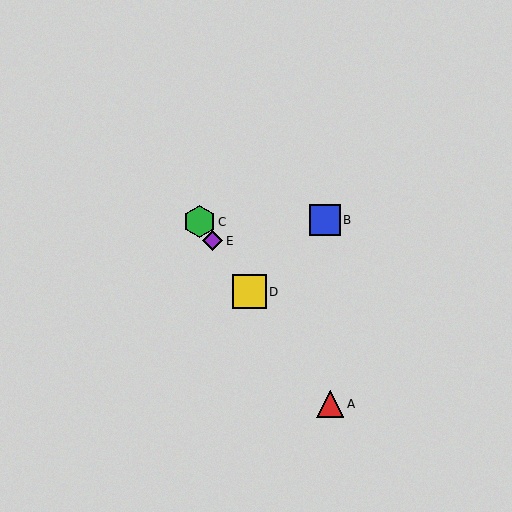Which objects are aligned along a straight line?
Objects A, C, D, E are aligned along a straight line.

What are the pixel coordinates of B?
Object B is at (325, 220).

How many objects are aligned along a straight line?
4 objects (A, C, D, E) are aligned along a straight line.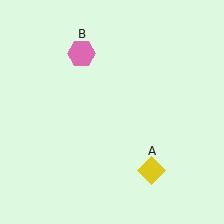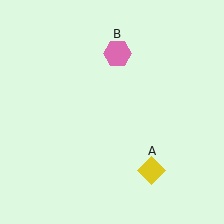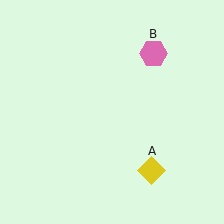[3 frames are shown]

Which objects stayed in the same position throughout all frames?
Yellow diamond (object A) remained stationary.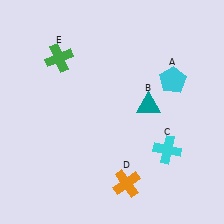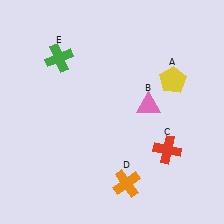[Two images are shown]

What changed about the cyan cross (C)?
In Image 1, C is cyan. In Image 2, it changed to red.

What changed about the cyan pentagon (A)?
In Image 1, A is cyan. In Image 2, it changed to yellow.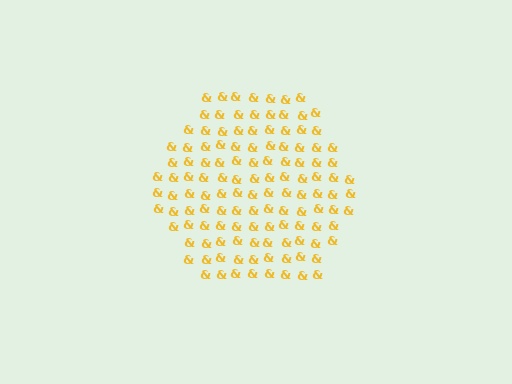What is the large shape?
The large shape is a hexagon.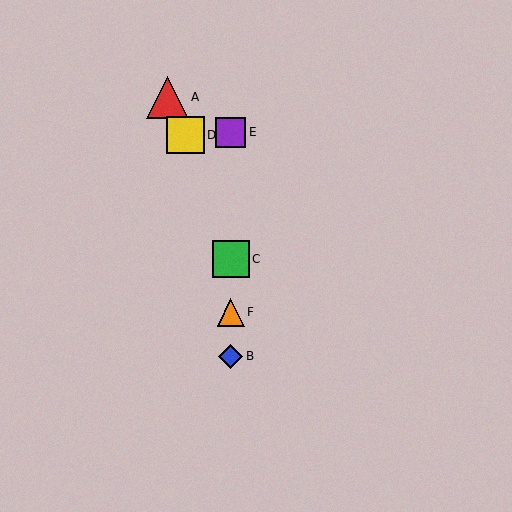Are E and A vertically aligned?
No, E is at x≈231 and A is at x≈167.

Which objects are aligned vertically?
Objects B, C, E, F are aligned vertically.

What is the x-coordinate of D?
Object D is at x≈185.